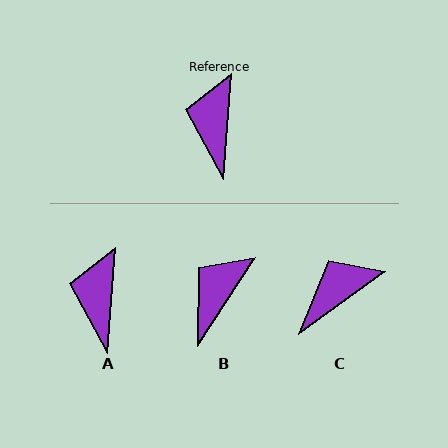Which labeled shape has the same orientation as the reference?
A.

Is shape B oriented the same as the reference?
No, it is off by about 29 degrees.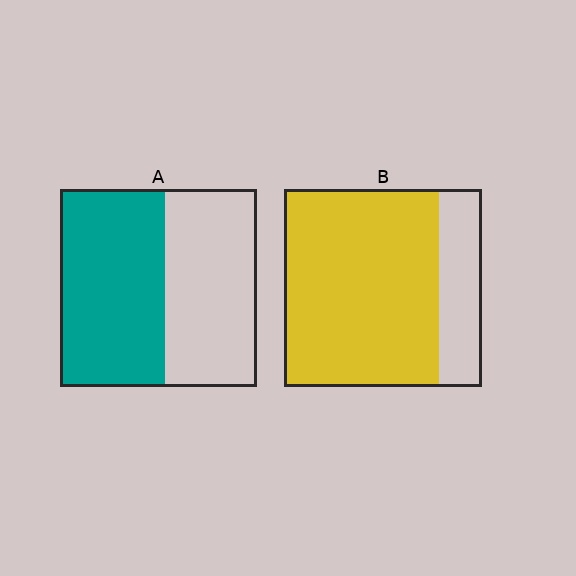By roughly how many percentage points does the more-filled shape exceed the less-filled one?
By roughly 25 percentage points (B over A).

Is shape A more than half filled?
Roughly half.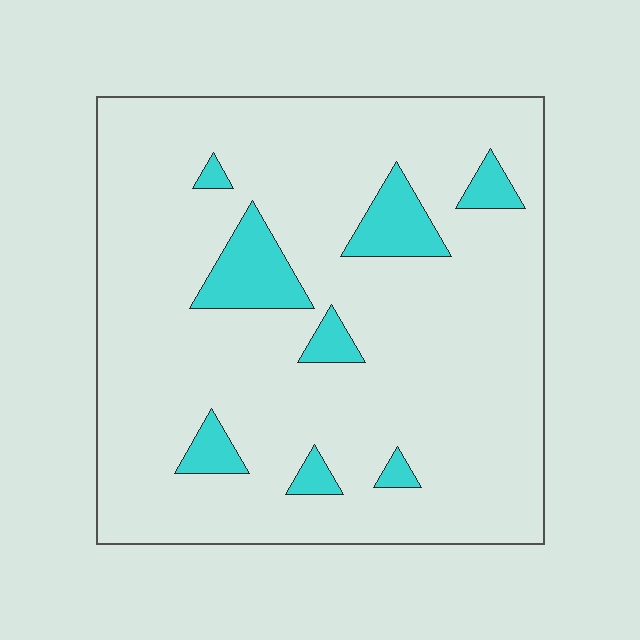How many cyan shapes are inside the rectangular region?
8.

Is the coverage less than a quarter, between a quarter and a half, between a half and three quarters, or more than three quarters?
Less than a quarter.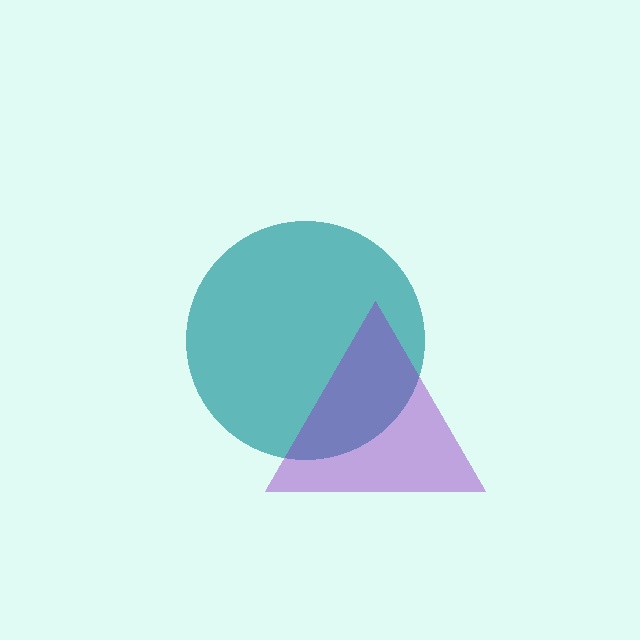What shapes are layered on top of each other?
The layered shapes are: a teal circle, a purple triangle.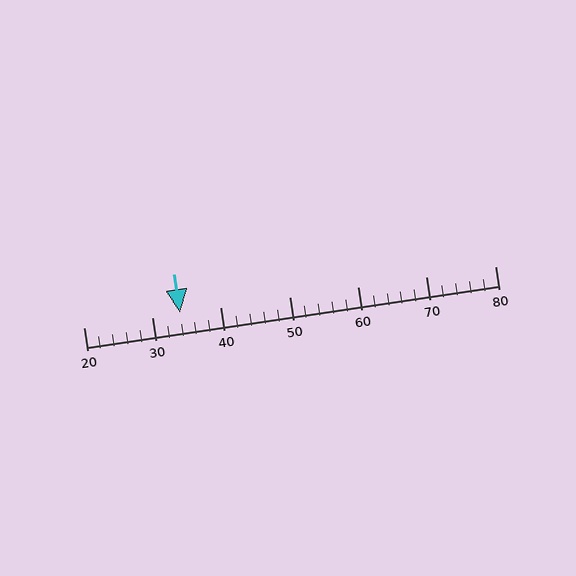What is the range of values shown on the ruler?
The ruler shows values from 20 to 80.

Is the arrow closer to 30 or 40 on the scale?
The arrow is closer to 30.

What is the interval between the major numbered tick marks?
The major tick marks are spaced 10 units apart.